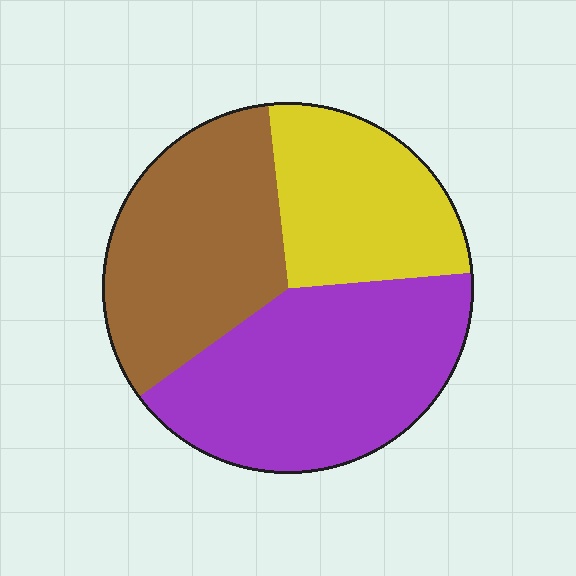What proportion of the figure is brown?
Brown covers 33% of the figure.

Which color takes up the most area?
Purple, at roughly 40%.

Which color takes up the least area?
Yellow, at roughly 25%.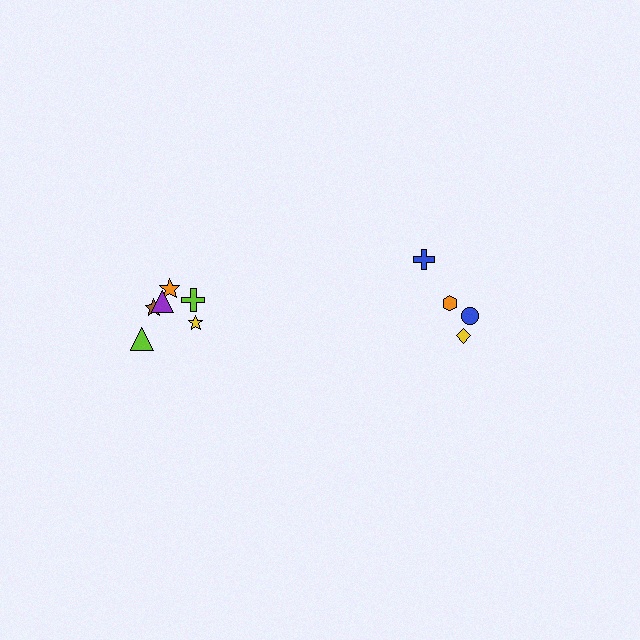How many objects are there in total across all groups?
There are 10 objects.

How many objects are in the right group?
There are 4 objects.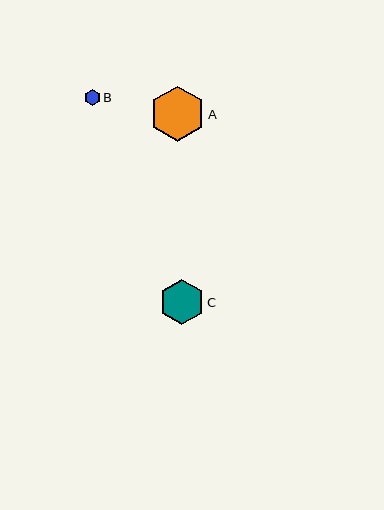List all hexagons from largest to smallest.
From largest to smallest: A, C, B.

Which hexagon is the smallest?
Hexagon B is the smallest with a size of approximately 16 pixels.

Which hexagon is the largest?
Hexagon A is the largest with a size of approximately 55 pixels.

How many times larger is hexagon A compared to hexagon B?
Hexagon A is approximately 3.5 times the size of hexagon B.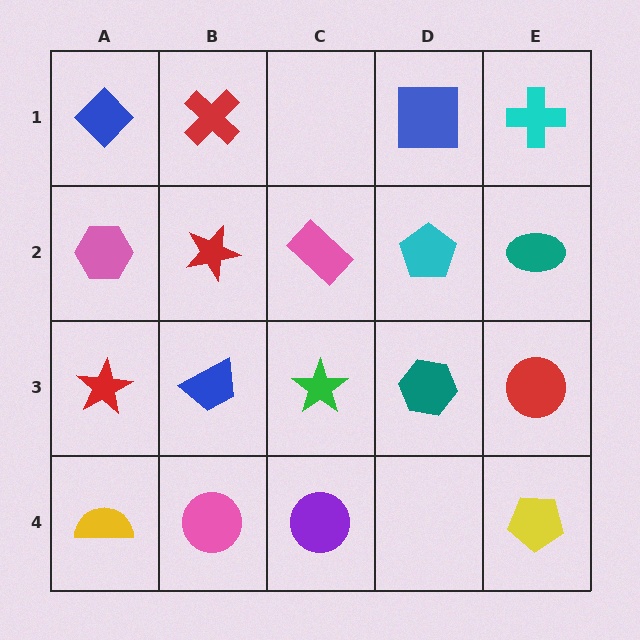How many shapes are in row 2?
5 shapes.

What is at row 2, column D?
A cyan pentagon.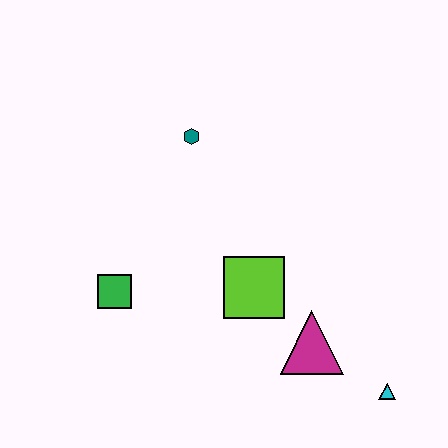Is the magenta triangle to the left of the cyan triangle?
Yes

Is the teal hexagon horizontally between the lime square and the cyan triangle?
No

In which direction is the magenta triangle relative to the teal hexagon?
The magenta triangle is below the teal hexagon.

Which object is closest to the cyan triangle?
The magenta triangle is closest to the cyan triangle.